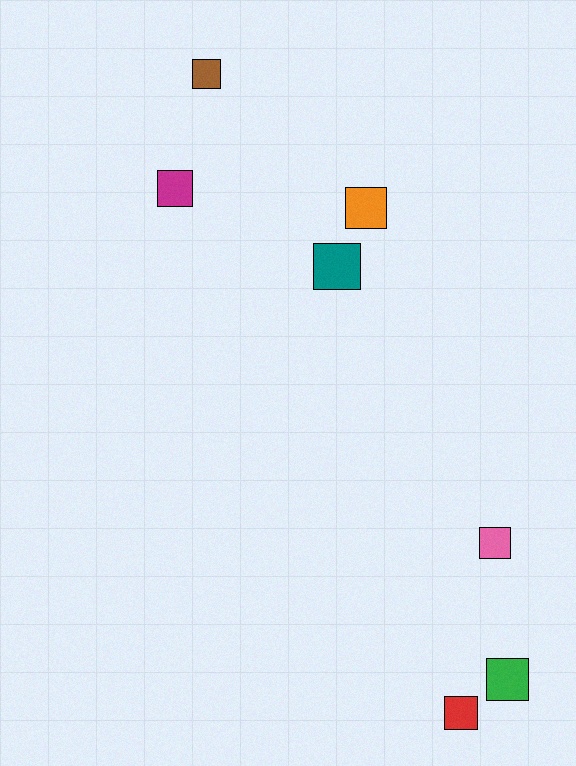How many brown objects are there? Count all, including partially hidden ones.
There is 1 brown object.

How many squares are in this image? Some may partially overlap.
There are 7 squares.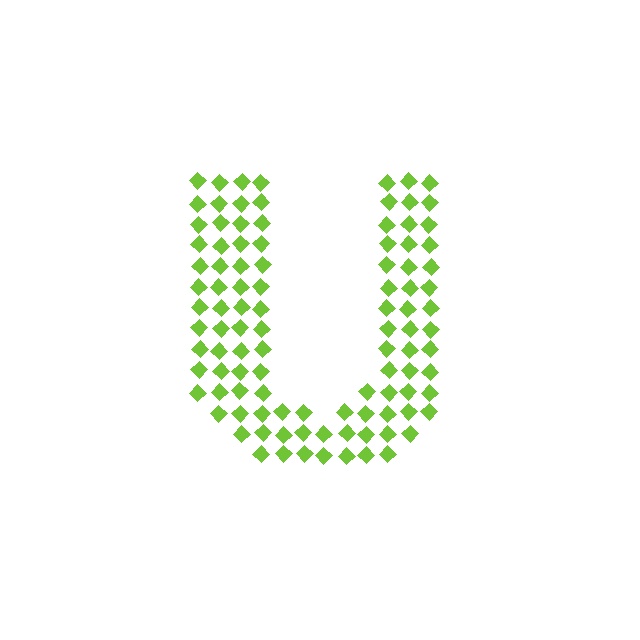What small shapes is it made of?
It is made of small diamonds.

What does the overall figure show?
The overall figure shows the letter U.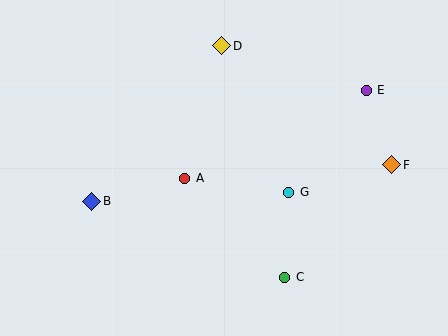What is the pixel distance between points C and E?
The distance between C and E is 204 pixels.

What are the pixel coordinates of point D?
Point D is at (222, 46).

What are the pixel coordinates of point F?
Point F is at (392, 165).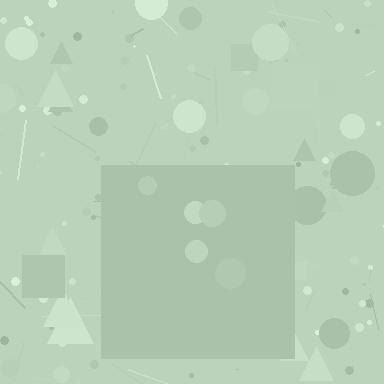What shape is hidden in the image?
A square is hidden in the image.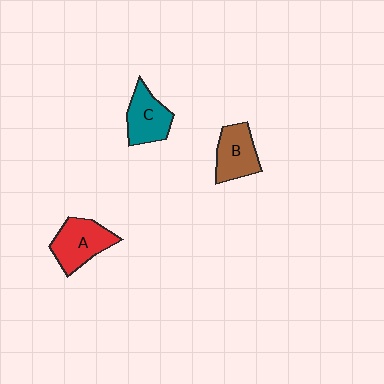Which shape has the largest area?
Shape A (red).